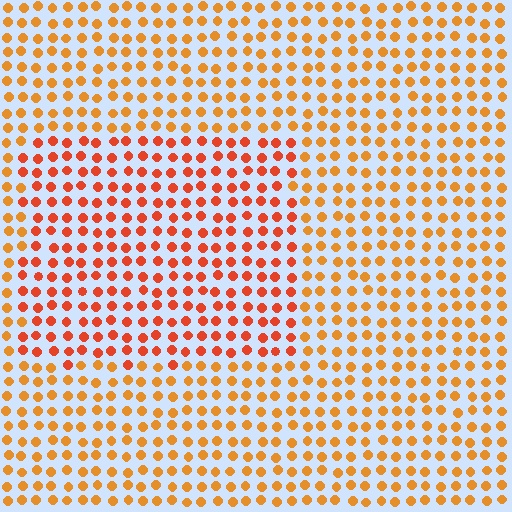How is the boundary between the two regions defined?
The boundary is defined purely by a slight shift in hue (about 25 degrees). Spacing, size, and orientation are identical on both sides.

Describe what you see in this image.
The image is filled with small orange elements in a uniform arrangement. A rectangle-shaped region is visible where the elements are tinted to a slightly different hue, forming a subtle color boundary.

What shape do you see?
I see a rectangle.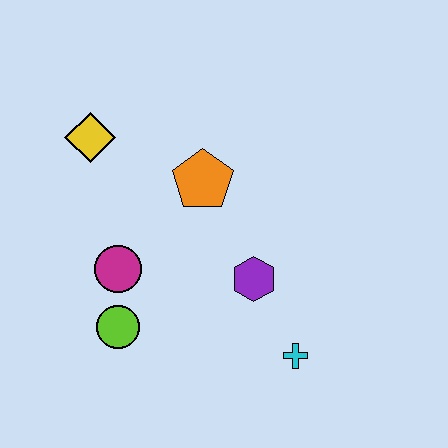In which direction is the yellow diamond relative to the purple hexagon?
The yellow diamond is to the left of the purple hexagon.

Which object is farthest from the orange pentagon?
The cyan cross is farthest from the orange pentagon.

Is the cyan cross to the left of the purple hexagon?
No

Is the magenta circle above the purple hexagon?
Yes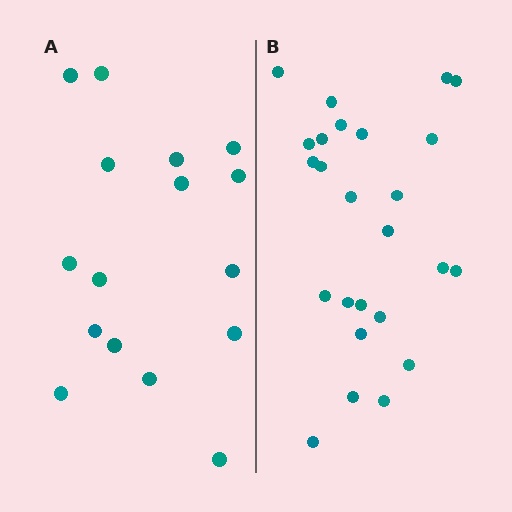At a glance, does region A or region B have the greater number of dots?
Region B (the right region) has more dots.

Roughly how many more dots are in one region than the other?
Region B has roughly 8 or so more dots than region A.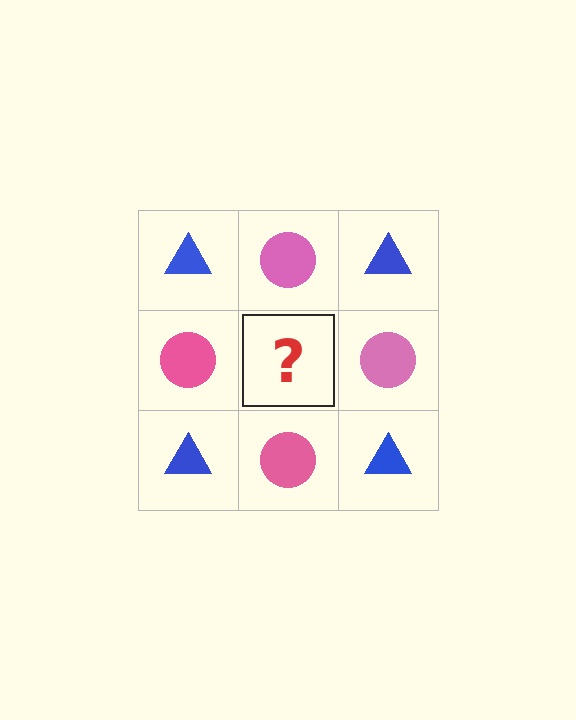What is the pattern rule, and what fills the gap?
The rule is that it alternates blue triangle and pink circle in a checkerboard pattern. The gap should be filled with a blue triangle.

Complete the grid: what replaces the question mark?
The question mark should be replaced with a blue triangle.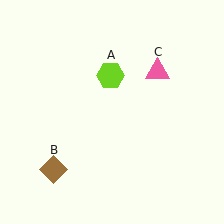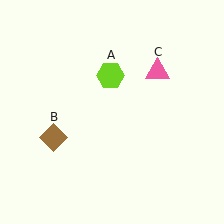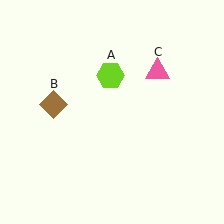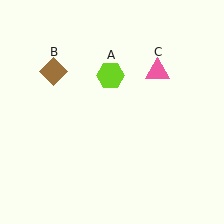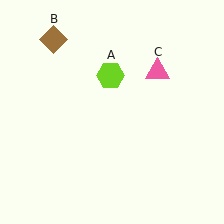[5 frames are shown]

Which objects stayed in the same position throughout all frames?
Lime hexagon (object A) and pink triangle (object C) remained stationary.